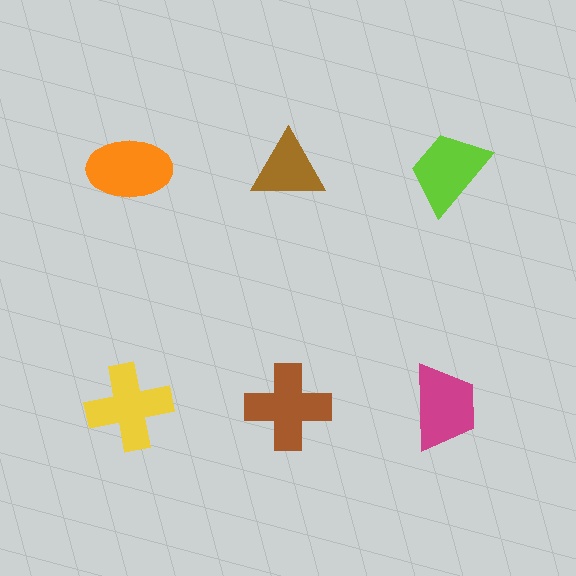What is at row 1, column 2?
A brown triangle.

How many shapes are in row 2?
3 shapes.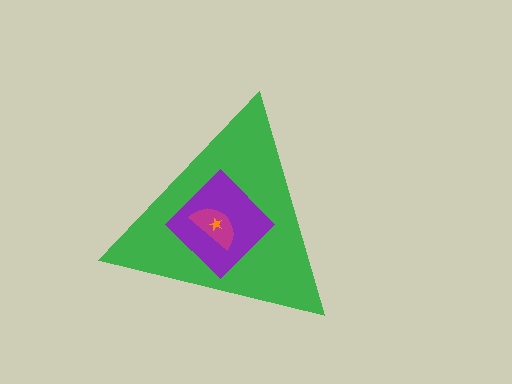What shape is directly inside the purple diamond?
The magenta semicircle.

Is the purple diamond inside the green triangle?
Yes.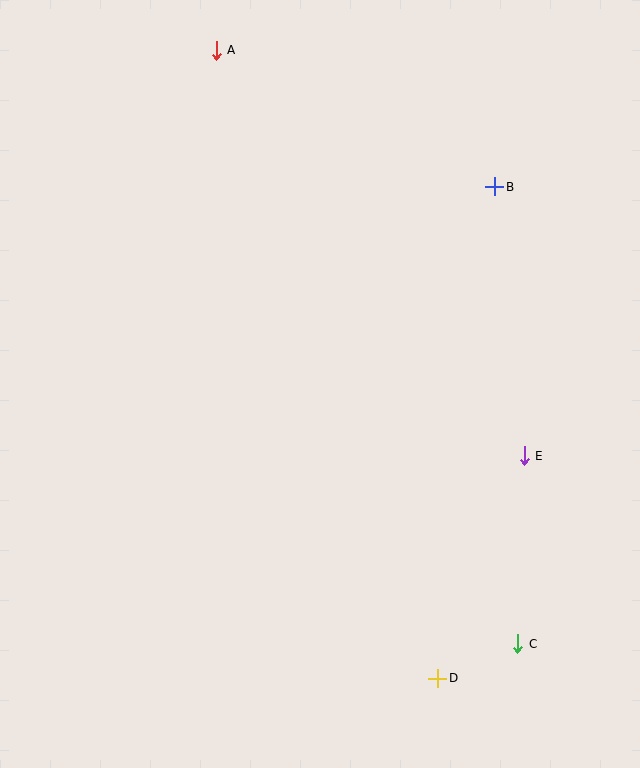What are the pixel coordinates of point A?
Point A is at (216, 50).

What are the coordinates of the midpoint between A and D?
The midpoint between A and D is at (327, 364).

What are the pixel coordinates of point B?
Point B is at (495, 187).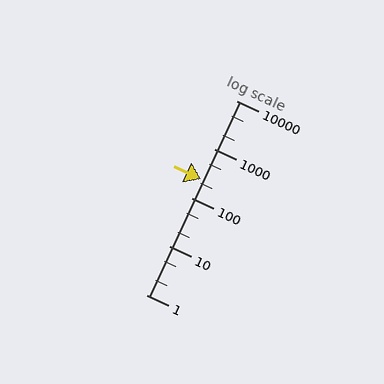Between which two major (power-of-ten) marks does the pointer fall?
The pointer is between 100 and 1000.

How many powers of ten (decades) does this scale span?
The scale spans 4 decades, from 1 to 10000.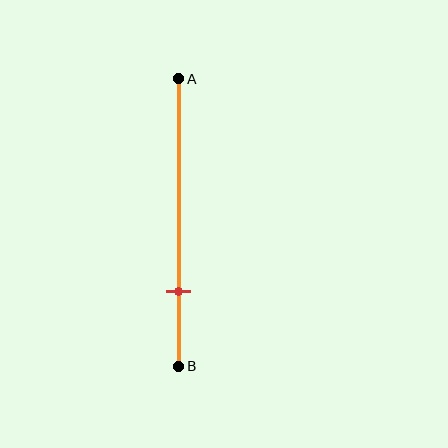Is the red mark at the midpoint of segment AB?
No, the mark is at about 75% from A, not at the 50% midpoint.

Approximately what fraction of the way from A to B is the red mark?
The red mark is approximately 75% of the way from A to B.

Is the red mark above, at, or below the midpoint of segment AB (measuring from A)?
The red mark is below the midpoint of segment AB.